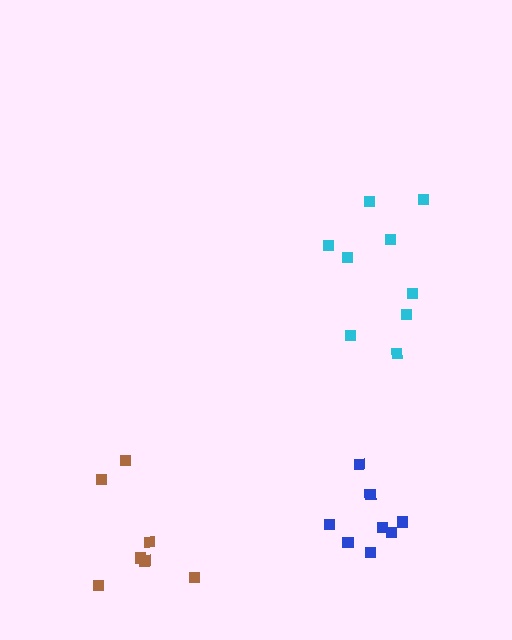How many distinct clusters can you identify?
There are 3 distinct clusters.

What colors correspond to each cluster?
The clusters are colored: brown, cyan, blue.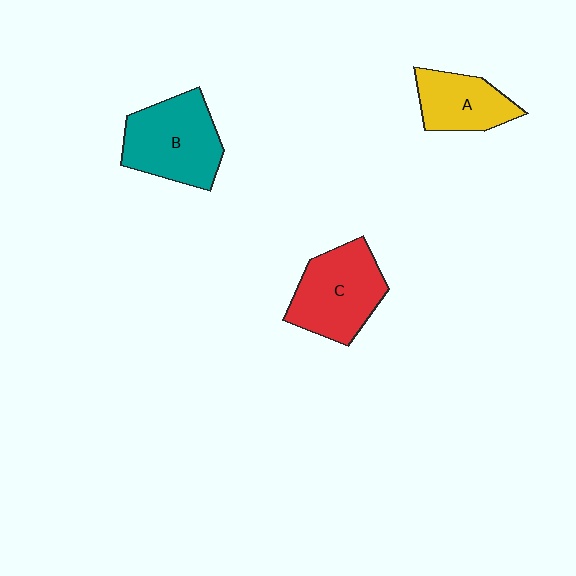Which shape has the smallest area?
Shape A (yellow).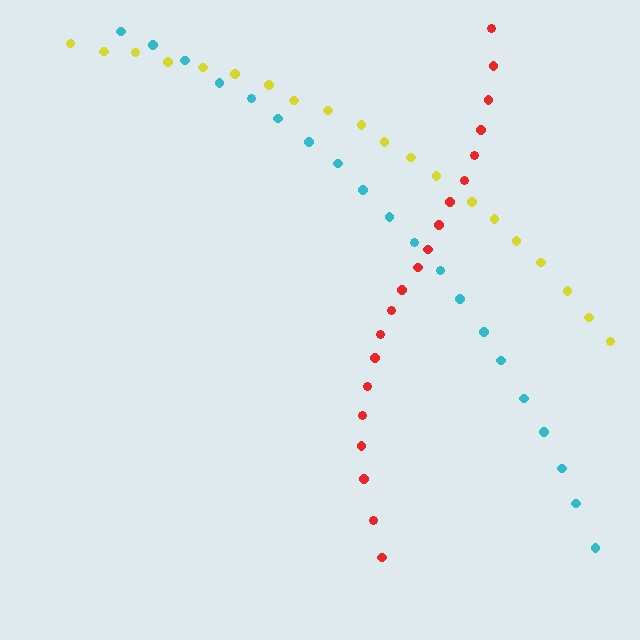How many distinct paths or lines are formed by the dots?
There are 3 distinct paths.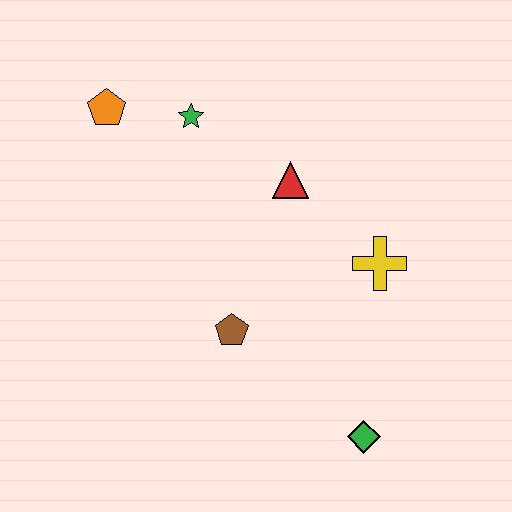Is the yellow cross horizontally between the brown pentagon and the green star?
No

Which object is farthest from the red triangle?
The green diamond is farthest from the red triangle.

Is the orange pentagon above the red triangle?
Yes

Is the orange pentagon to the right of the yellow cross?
No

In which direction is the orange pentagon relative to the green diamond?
The orange pentagon is above the green diamond.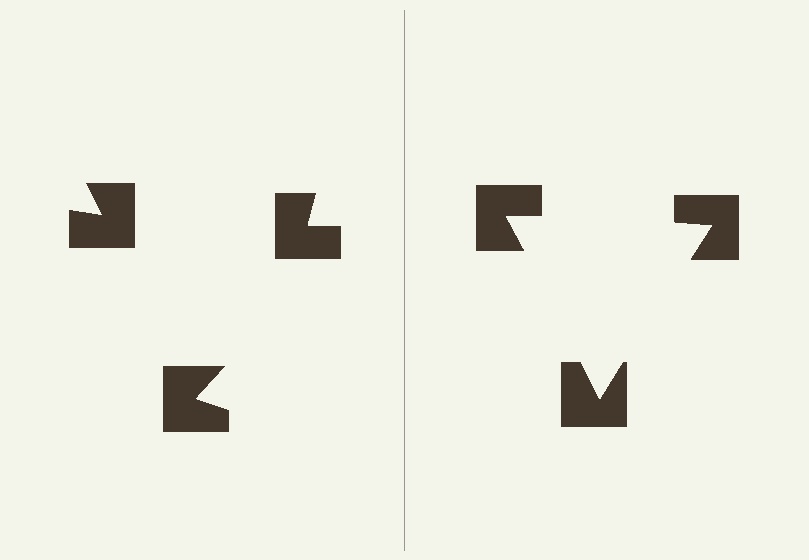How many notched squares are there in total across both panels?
6 — 3 on each side.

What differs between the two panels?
The notched squares are positioned identically on both sides; only the wedge orientations differ. On the right they align to a triangle; on the left they are misaligned.